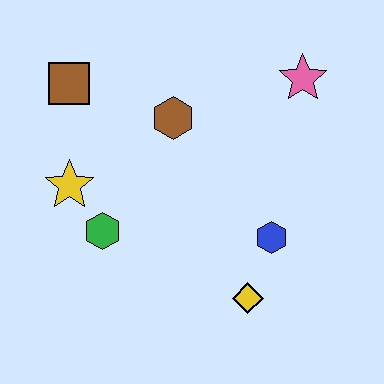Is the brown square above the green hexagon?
Yes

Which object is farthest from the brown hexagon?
The yellow diamond is farthest from the brown hexagon.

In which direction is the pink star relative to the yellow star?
The pink star is to the right of the yellow star.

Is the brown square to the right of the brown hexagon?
No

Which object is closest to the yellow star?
The green hexagon is closest to the yellow star.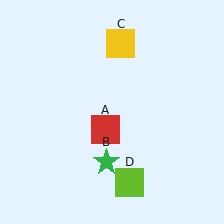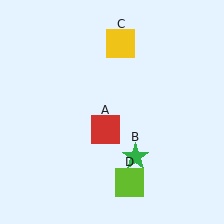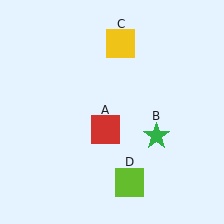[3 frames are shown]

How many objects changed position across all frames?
1 object changed position: green star (object B).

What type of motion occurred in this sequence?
The green star (object B) rotated counterclockwise around the center of the scene.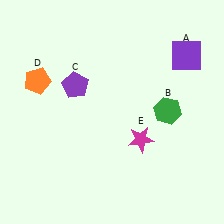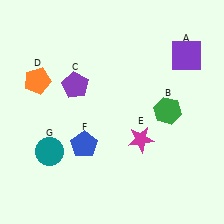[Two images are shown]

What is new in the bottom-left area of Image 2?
A teal circle (G) was added in the bottom-left area of Image 2.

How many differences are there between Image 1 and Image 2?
There are 2 differences between the two images.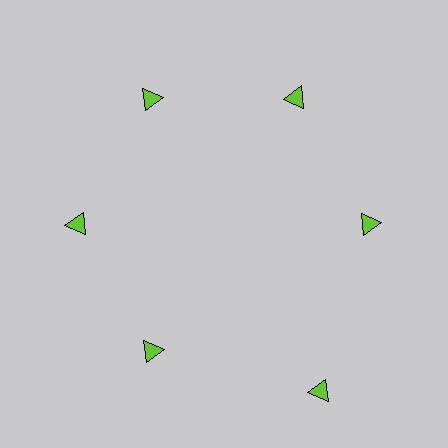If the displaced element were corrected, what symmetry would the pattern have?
It would have 6-fold rotational symmetry — the pattern would map onto itself every 60 degrees.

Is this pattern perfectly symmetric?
No. The 6 lime triangles are arranged in a ring, but one element near the 5 o'clock position is pushed outward from the center, breaking the 6-fold rotational symmetry.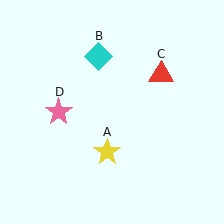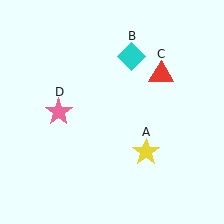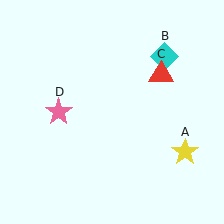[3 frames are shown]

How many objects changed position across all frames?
2 objects changed position: yellow star (object A), cyan diamond (object B).